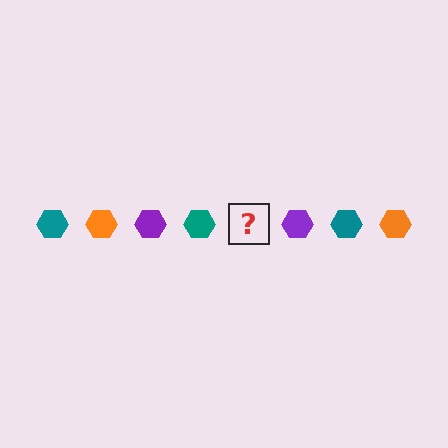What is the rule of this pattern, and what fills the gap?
The rule is that the pattern cycles through teal, orange, purple hexagons. The gap should be filled with an orange hexagon.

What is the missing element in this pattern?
The missing element is an orange hexagon.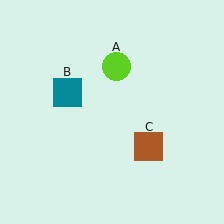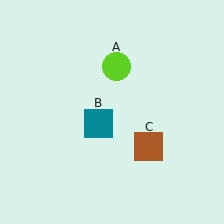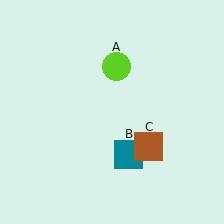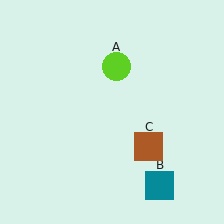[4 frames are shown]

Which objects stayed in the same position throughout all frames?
Lime circle (object A) and brown square (object C) remained stationary.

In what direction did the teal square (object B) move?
The teal square (object B) moved down and to the right.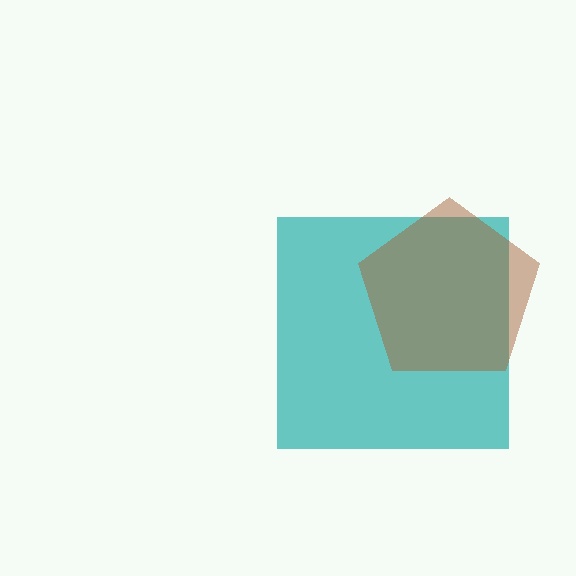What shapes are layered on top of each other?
The layered shapes are: a teal square, a brown pentagon.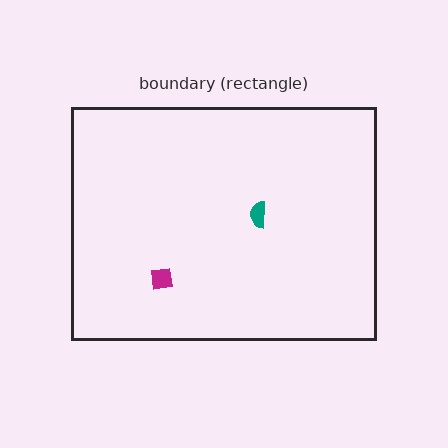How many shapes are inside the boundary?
2 inside, 0 outside.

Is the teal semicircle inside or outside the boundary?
Inside.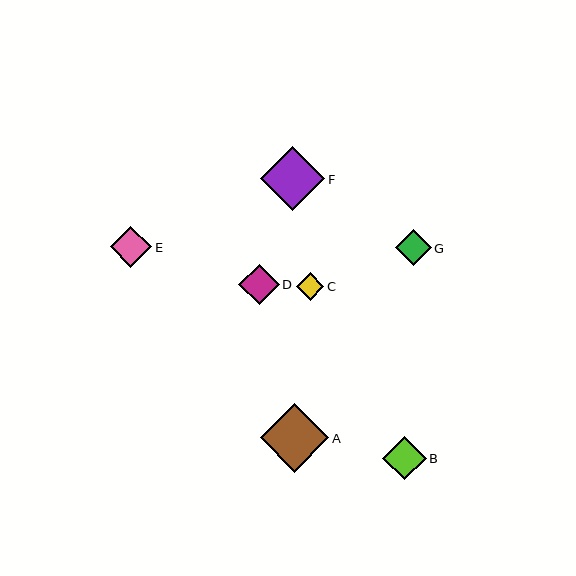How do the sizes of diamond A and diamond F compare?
Diamond A and diamond F are approximately the same size.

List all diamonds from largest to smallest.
From largest to smallest: A, F, B, E, D, G, C.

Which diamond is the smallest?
Diamond C is the smallest with a size of approximately 27 pixels.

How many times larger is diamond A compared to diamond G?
Diamond A is approximately 1.9 times the size of diamond G.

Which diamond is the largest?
Diamond A is the largest with a size of approximately 68 pixels.